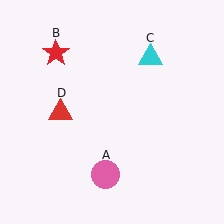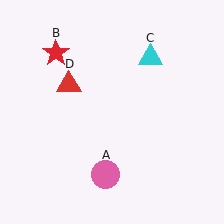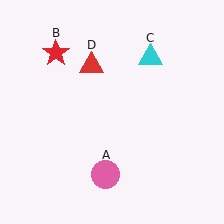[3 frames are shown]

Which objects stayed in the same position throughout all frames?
Pink circle (object A) and red star (object B) and cyan triangle (object C) remained stationary.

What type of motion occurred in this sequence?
The red triangle (object D) rotated clockwise around the center of the scene.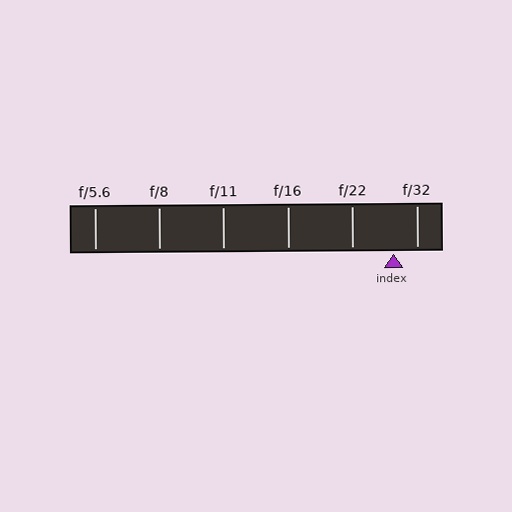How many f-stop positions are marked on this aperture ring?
There are 6 f-stop positions marked.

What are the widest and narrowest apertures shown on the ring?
The widest aperture shown is f/5.6 and the narrowest is f/32.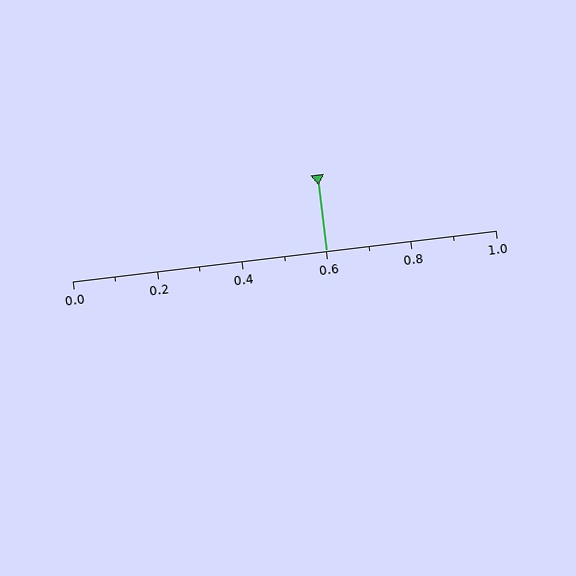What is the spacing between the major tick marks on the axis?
The major ticks are spaced 0.2 apart.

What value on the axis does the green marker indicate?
The marker indicates approximately 0.6.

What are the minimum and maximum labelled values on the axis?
The axis runs from 0.0 to 1.0.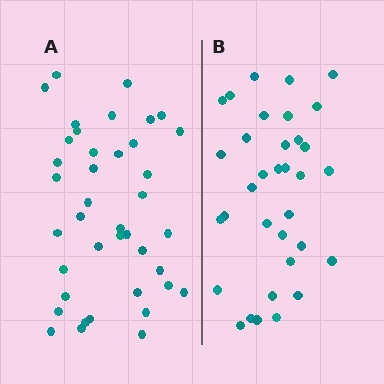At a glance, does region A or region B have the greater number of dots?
Region A (the left region) has more dots.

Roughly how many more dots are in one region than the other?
Region A has about 6 more dots than region B.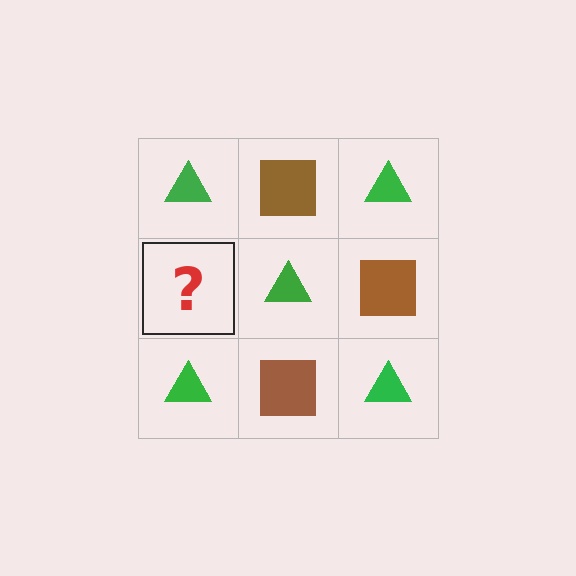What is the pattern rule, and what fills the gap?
The rule is that it alternates green triangle and brown square in a checkerboard pattern. The gap should be filled with a brown square.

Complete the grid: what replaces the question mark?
The question mark should be replaced with a brown square.